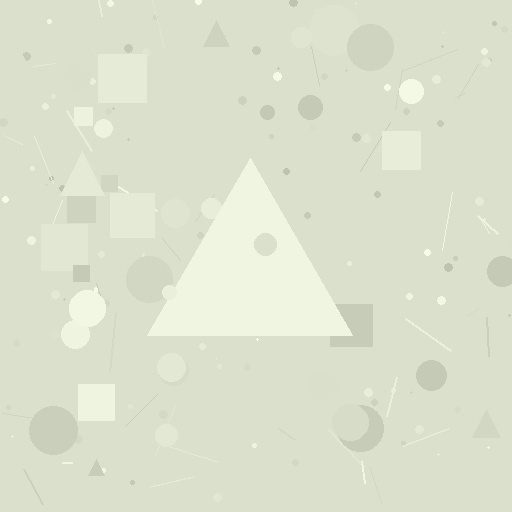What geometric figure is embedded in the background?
A triangle is embedded in the background.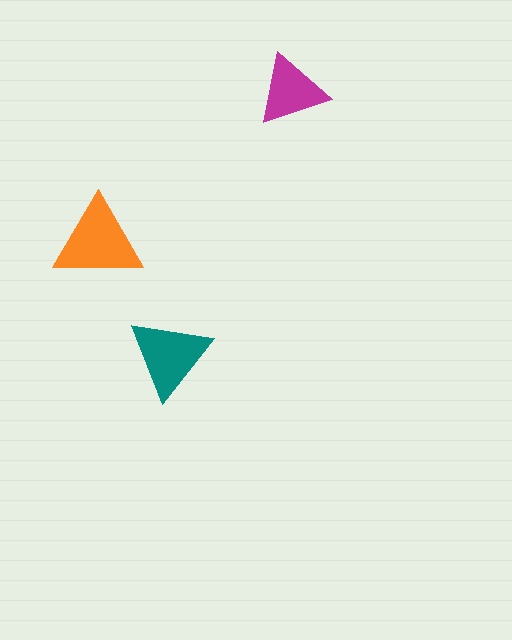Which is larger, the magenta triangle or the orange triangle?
The orange one.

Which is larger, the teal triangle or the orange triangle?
The orange one.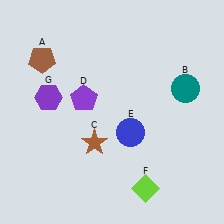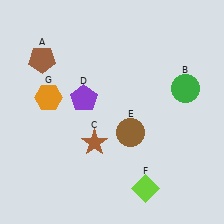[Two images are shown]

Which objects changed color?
B changed from teal to green. E changed from blue to brown. G changed from purple to orange.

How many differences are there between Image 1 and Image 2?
There are 3 differences between the two images.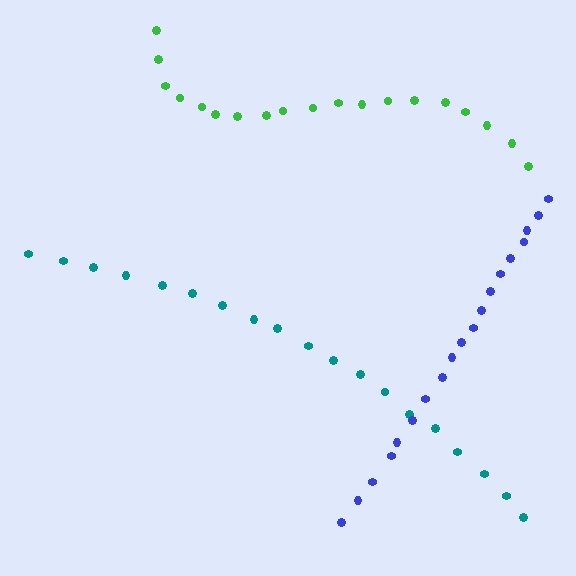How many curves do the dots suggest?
There are 3 distinct paths.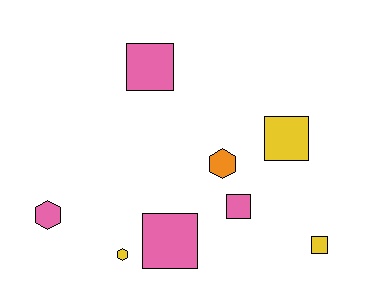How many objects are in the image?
There are 8 objects.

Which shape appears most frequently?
Square, with 5 objects.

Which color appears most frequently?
Pink, with 4 objects.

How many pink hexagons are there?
There is 1 pink hexagon.